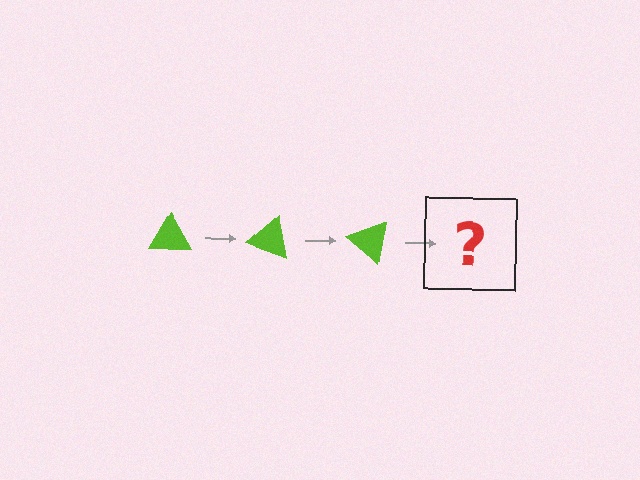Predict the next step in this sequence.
The next step is a lime triangle rotated 60 degrees.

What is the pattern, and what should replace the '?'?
The pattern is that the triangle rotates 20 degrees each step. The '?' should be a lime triangle rotated 60 degrees.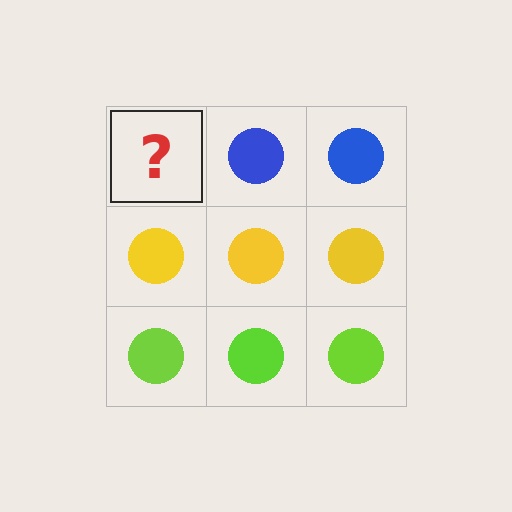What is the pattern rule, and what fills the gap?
The rule is that each row has a consistent color. The gap should be filled with a blue circle.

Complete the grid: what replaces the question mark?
The question mark should be replaced with a blue circle.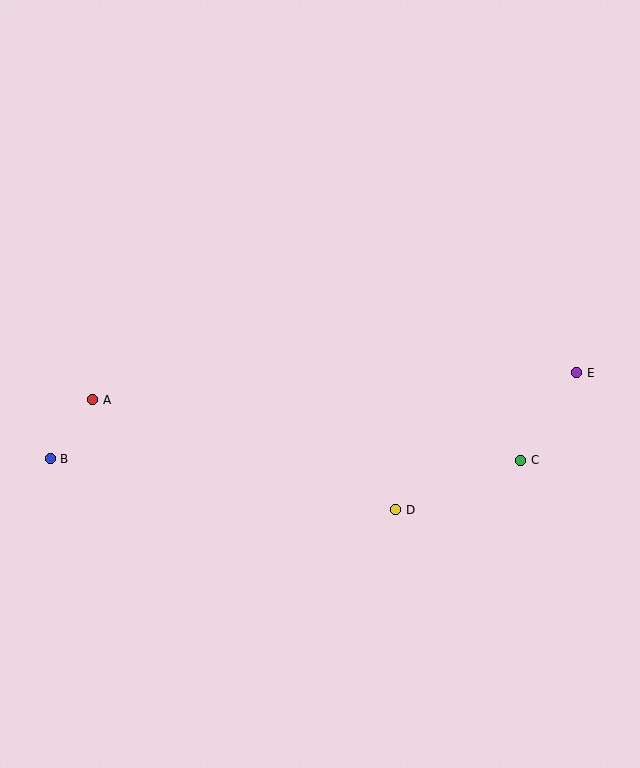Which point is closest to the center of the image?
Point D at (396, 510) is closest to the center.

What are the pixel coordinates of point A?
Point A is at (93, 400).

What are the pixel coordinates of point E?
Point E is at (577, 373).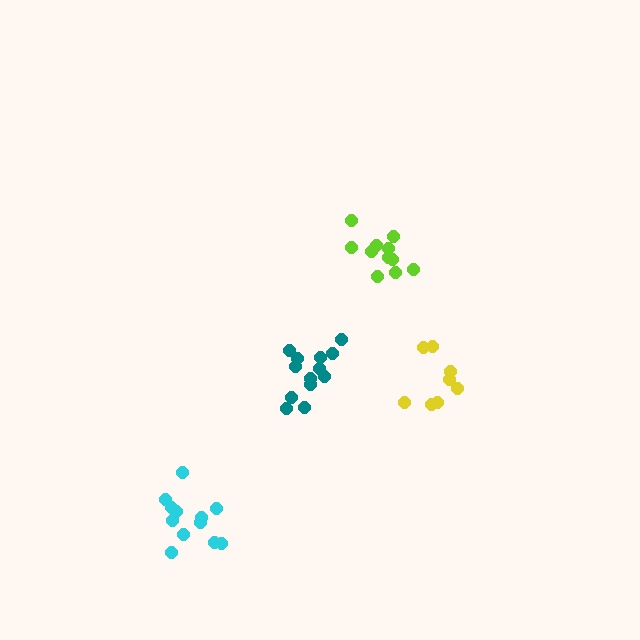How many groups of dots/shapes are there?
There are 4 groups.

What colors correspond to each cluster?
The clusters are colored: lime, yellow, cyan, teal.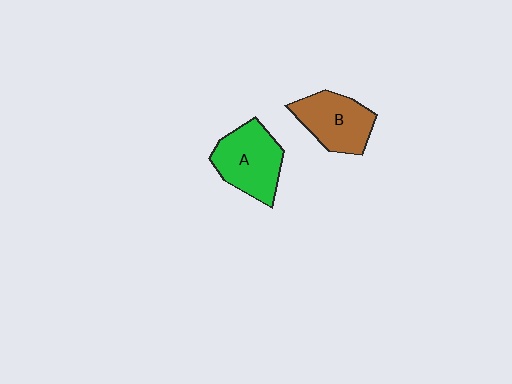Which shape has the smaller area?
Shape B (brown).